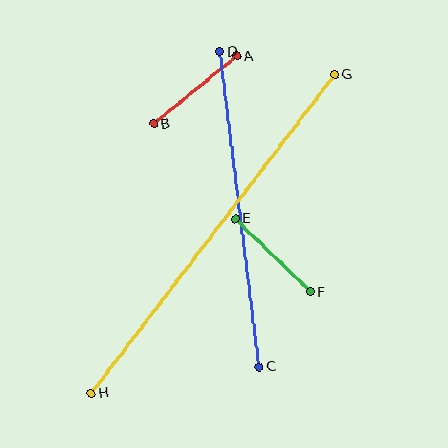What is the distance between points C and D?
The distance is approximately 318 pixels.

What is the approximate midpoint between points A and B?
The midpoint is at approximately (195, 90) pixels.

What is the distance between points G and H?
The distance is approximately 401 pixels.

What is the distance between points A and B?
The distance is approximately 107 pixels.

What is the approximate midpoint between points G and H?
The midpoint is at approximately (213, 234) pixels.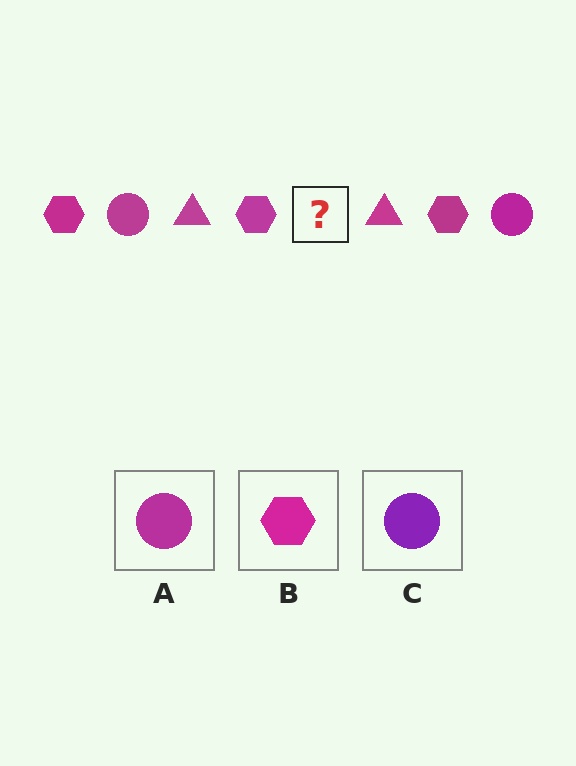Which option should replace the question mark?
Option A.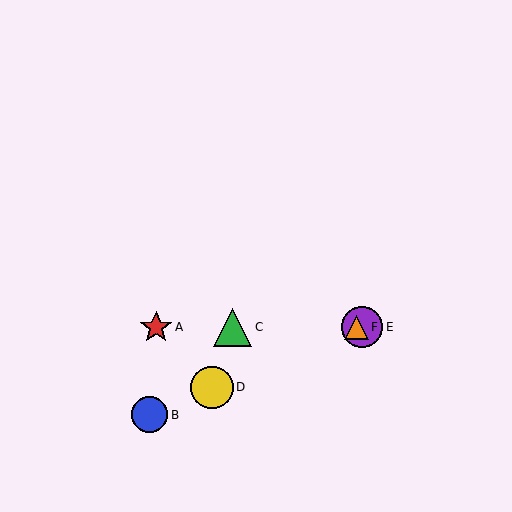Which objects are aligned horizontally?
Objects A, C, E, F are aligned horizontally.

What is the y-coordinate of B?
Object B is at y≈415.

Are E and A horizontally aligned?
Yes, both are at y≈327.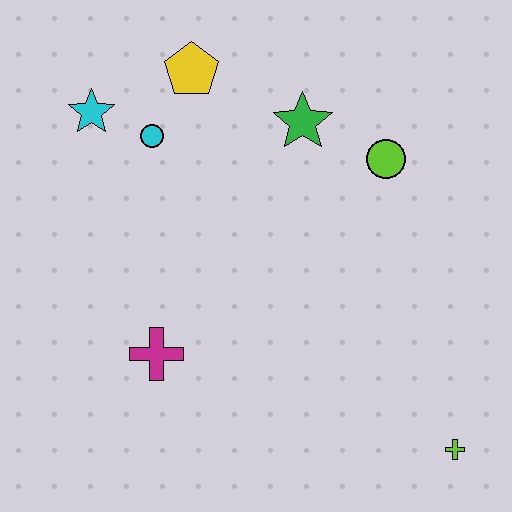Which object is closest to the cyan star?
The cyan circle is closest to the cyan star.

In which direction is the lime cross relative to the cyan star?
The lime cross is to the right of the cyan star.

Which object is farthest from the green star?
The lime cross is farthest from the green star.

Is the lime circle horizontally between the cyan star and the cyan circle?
No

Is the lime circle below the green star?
Yes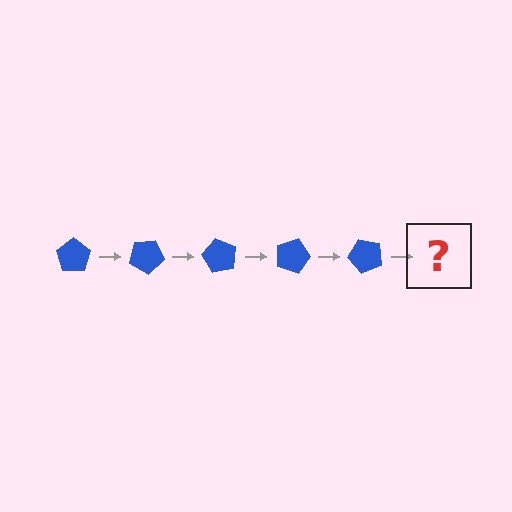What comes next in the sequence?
The next element should be a blue pentagon rotated 150 degrees.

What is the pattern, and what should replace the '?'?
The pattern is that the pentagon rotates 30 degrees each step. The '?' should be a blue pentagon rotated 150 degrees.